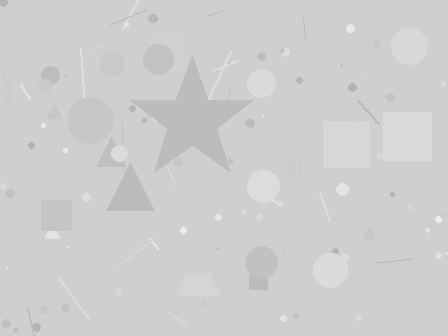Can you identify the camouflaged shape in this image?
The camouflaged shape is a star.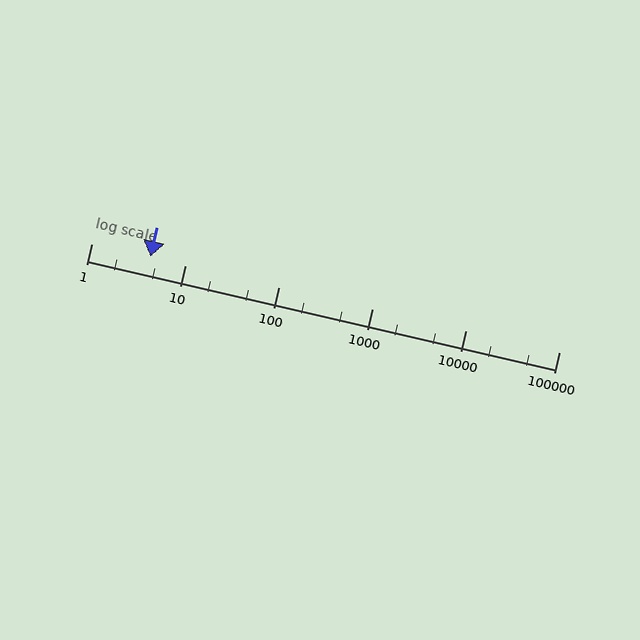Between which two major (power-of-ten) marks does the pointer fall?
The pointer is between 1 and 10.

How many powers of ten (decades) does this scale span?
The scale spans 5 decades, from 1 to 100000.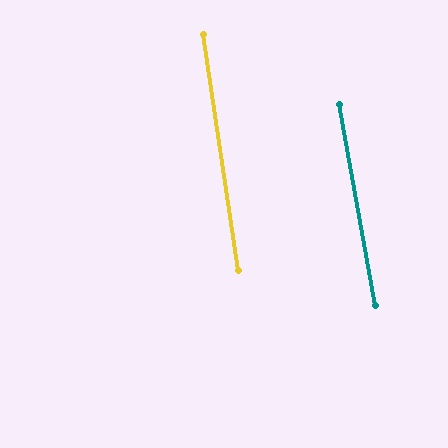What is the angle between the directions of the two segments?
Approximately 2 degrees.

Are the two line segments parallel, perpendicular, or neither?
Parallel — their directions differ by only 1.8°.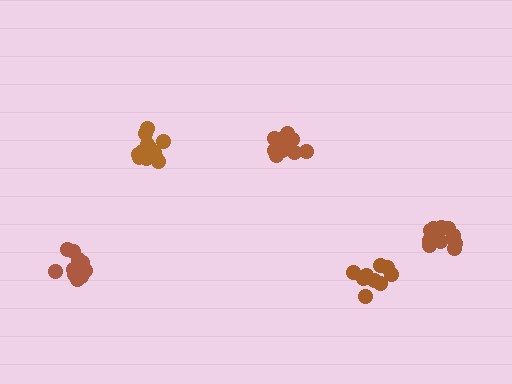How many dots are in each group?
Group 1: 12 dots, Group 2: 9 dots, Group 3: 14 dots, Group 4: 11 dots, Group 5: 14 dots (60 total).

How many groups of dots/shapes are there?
There are 5 groups.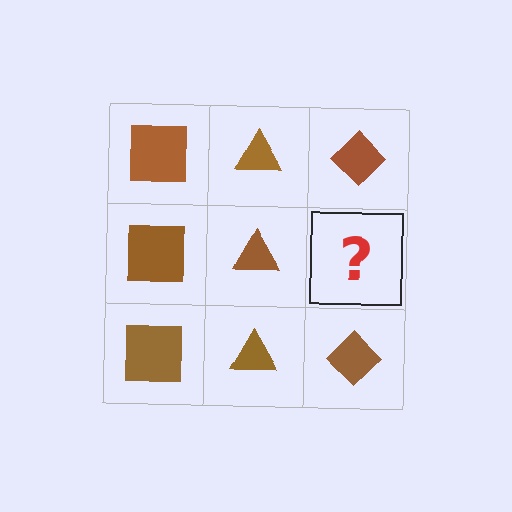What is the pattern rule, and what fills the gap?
The rule is that each column has a consistent shape. The gap should be filled with a brown diamond.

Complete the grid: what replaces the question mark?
The question mark should be replaced with a brown diamond.